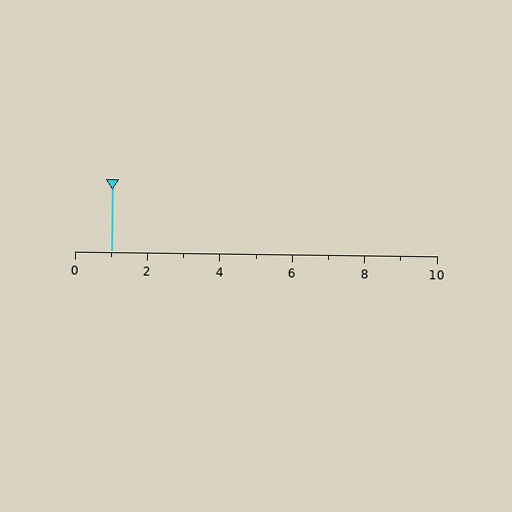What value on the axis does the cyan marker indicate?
The marker indicates approximately 1.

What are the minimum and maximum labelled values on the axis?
The axis runs from 0 to 10.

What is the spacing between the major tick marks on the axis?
The major ticks are spaced 2 apart.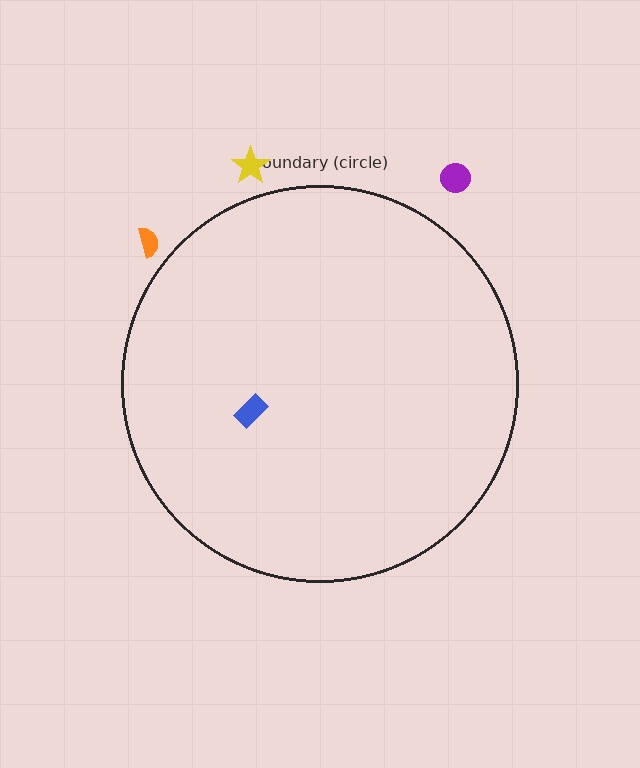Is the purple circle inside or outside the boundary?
Outside.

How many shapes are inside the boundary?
1 inside, 3 outside.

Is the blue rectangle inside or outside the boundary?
Inside.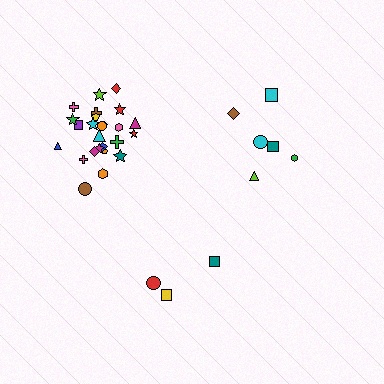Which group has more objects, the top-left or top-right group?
The top-left group.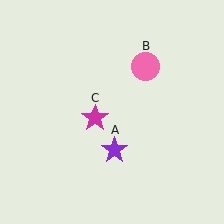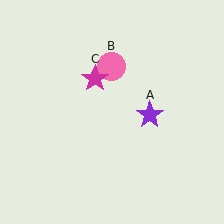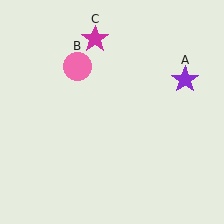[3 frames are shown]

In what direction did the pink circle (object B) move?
The pink circle (object B) moved left.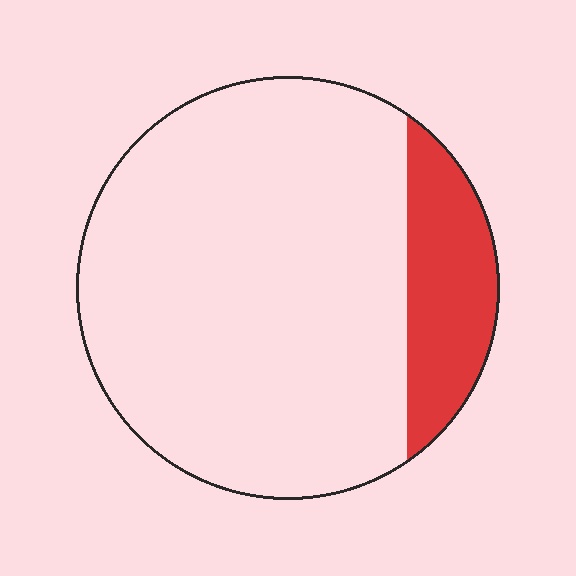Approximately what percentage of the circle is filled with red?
Approximately 15%.